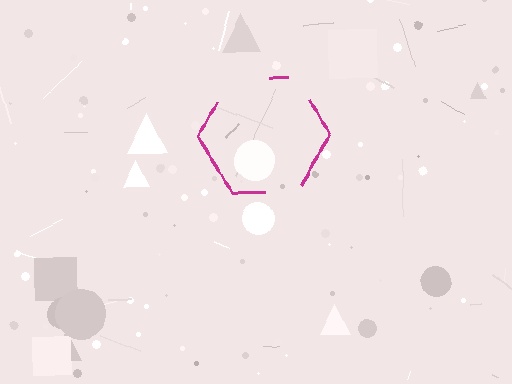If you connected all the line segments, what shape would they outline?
They would outline a hexagon.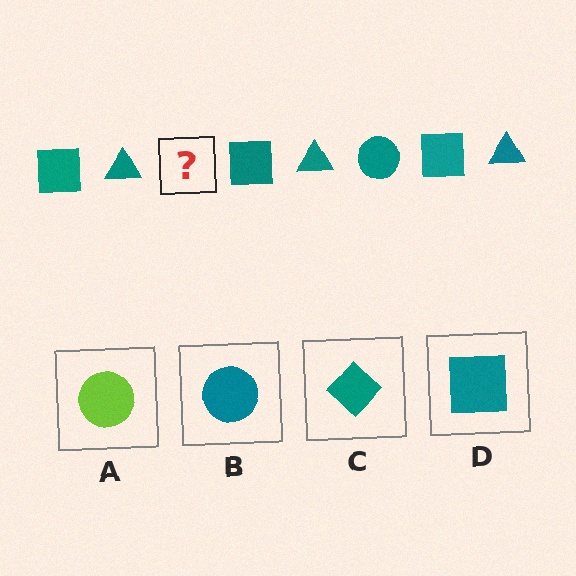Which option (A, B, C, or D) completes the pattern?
B.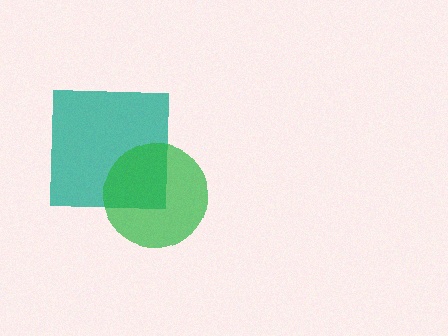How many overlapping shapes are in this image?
There are 2 overlapping shapes in the image.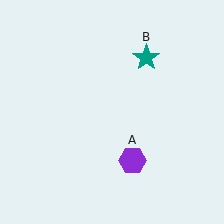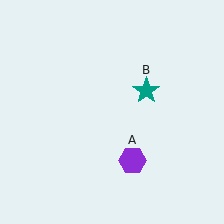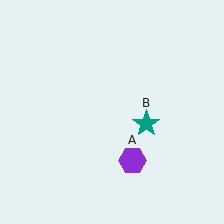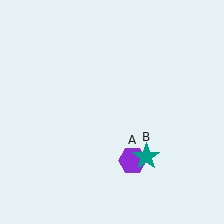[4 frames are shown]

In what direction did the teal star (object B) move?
The teal star (object B) moved down.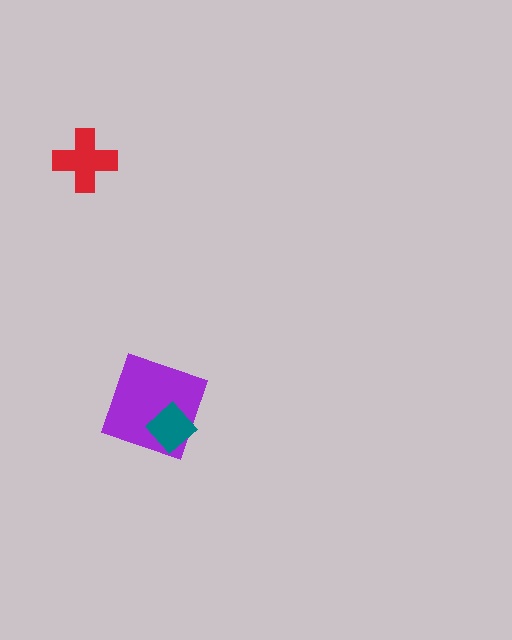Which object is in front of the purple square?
The teal diamond is in front of the purple square.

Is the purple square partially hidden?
Yes, it is partially covered by another shape.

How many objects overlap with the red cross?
0 objects overlap with the red cross.